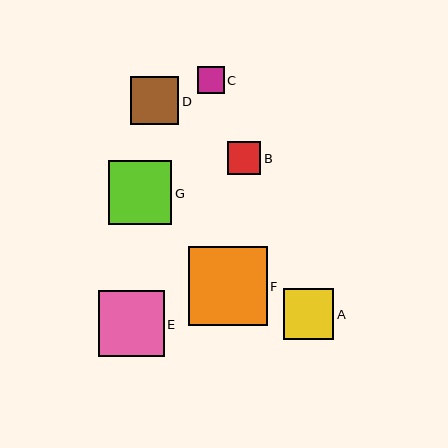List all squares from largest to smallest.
From largest to smallest: F, E, G, A, D, B, C.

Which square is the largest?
Square F is the largest with a size of approximately 79 pixels.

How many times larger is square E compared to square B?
Square E is approximately 2.0 times the size of square B.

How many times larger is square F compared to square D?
Square F is approximately 1.6 times the size of square D.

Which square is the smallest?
Square C is the smallest with a size of approximately 27 pixels.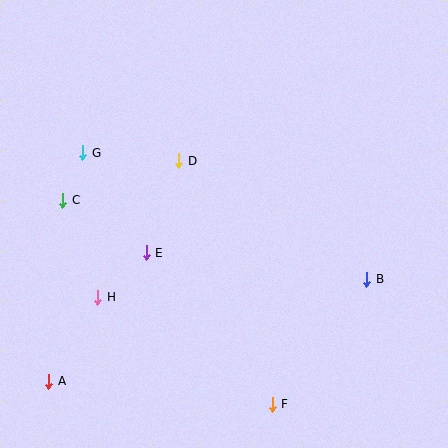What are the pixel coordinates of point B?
Point B is at (367, 279).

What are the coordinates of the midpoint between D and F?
The midpoint between D and F is at (226, 282).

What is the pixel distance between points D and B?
The distance between D and B is 222 pixels.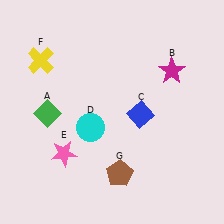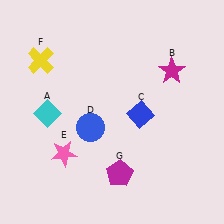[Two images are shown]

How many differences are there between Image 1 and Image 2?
There are 3 differences between the two images.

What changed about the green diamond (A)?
In Image 1, A is green. In Image 2, it changed to cyan.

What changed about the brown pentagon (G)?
In Image 1, G is brown. In Image 2, it changed to magenta.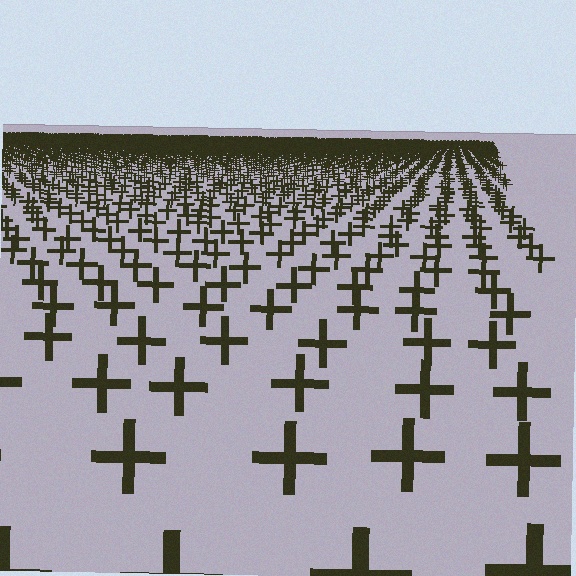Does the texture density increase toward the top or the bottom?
Density increases toward the top.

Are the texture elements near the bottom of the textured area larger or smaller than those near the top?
Larger. Near the bottom, elements are closer to the viewer and appear at a bigger on-screen size.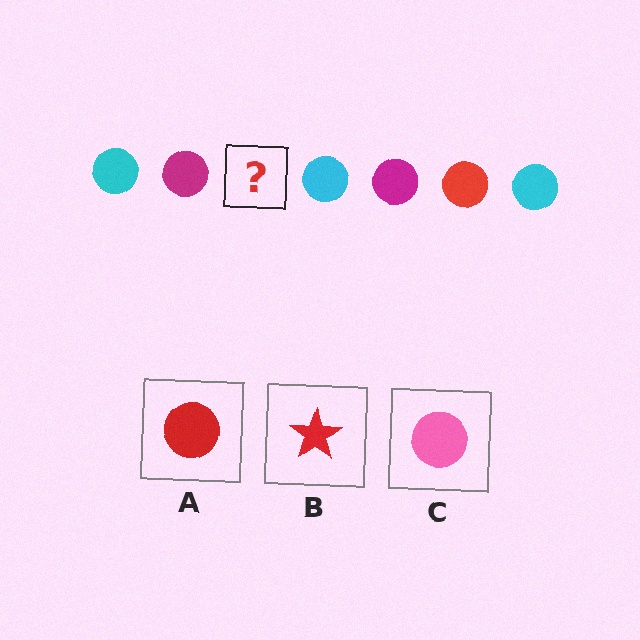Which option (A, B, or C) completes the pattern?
A.